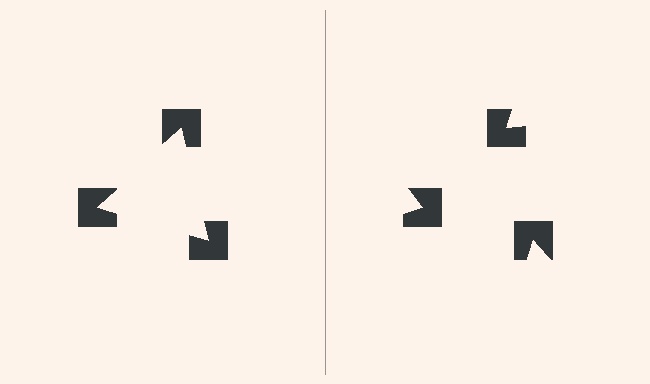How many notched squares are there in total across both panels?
6 — 3 on each side.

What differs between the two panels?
The notched squares are positioned identically on both sides; only the wedge orientations differ. On the left they align to a triangle; on the right they are misaligned.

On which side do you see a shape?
An illusory triangle appears on the left side. On the right side the wedge cuts are rotated, so no coherent shape forms.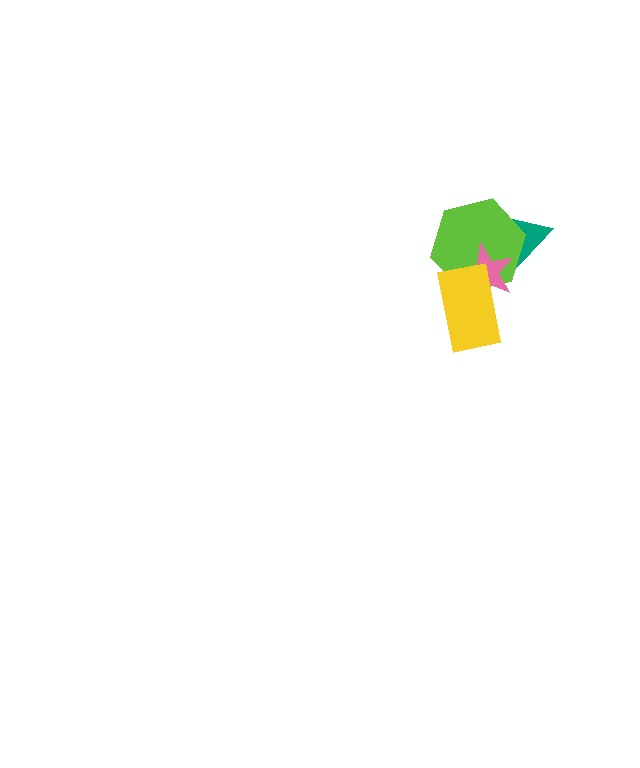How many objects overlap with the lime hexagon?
3 objects overlap with the lime hexagon.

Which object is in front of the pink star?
The yellow rectangle is in front of the pink star.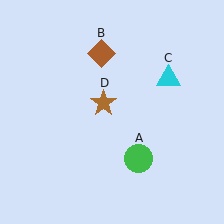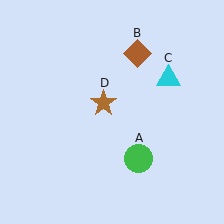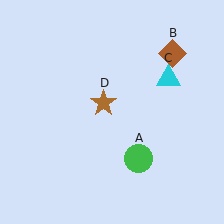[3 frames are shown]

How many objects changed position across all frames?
1 object changed position: brown diamond (object B).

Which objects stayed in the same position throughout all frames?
Green circle (object A) and cyan triangle (object C) and brown star (object D) remained stationary.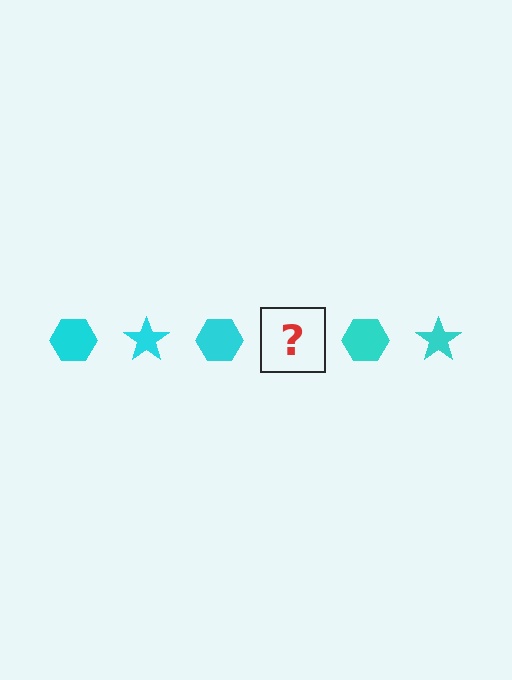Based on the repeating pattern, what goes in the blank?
The blank should be a cyan star.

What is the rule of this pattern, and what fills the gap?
The rule is that the pattern cycles through hexagon, star shapes in cyan. The gap should be filled with a cyan star.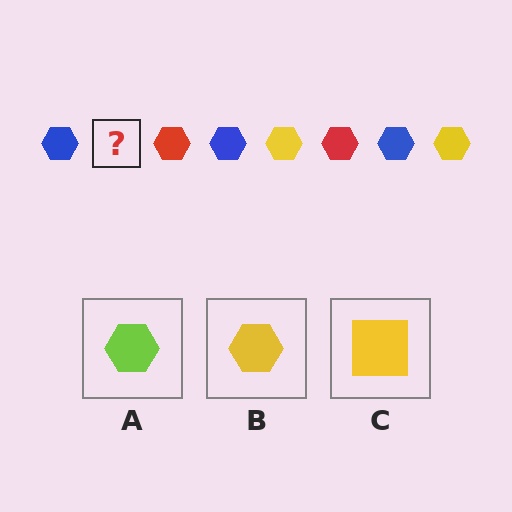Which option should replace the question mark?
Option B.